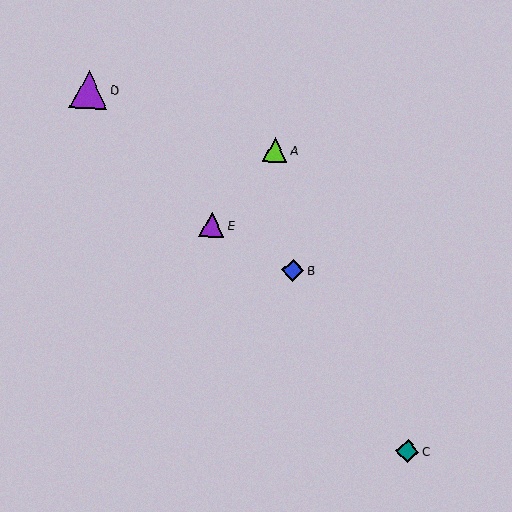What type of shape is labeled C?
Shape C is a teal diamond.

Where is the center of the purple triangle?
The center of the purple triangle is at (212, 224).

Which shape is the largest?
The purple triangle (labeled D) is the largest.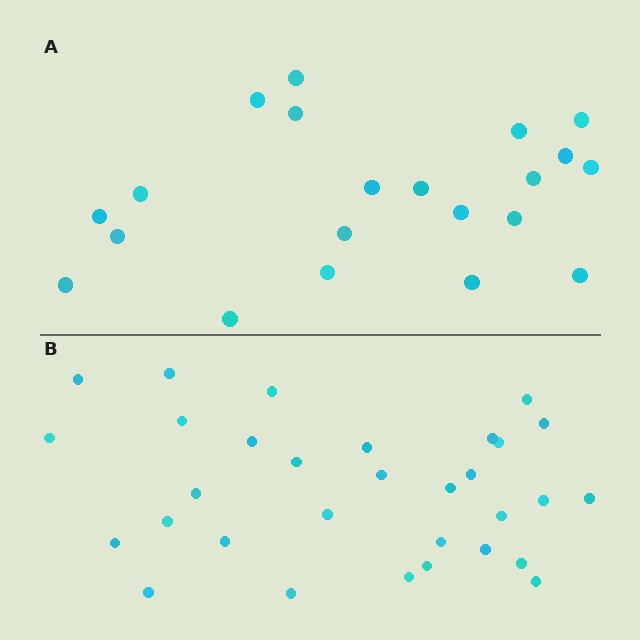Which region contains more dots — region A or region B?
Region B (the bottom region) has more dots.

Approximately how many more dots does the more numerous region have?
Region B has roughly 10 or so more dots than region A.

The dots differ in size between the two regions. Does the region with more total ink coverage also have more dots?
No. Region A has more total ink coverage because its dots are larger, but region B actually contains more individual dots. Total area can be misleading — the number of items is what matters here.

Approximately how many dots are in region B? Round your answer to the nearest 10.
About 30 dots. (The exact count is 31, which rounds to 30.)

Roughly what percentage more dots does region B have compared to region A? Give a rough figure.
About 50% more.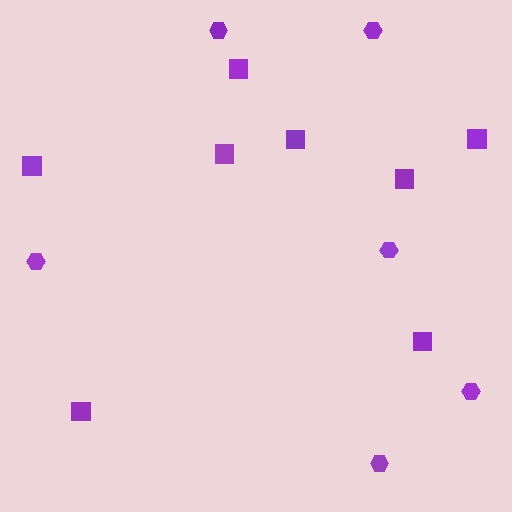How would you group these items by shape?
There are 2 groups: one group of hexagons (6) and one group of squares (8).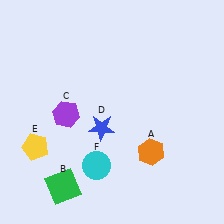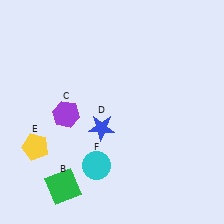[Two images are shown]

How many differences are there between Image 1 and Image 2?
There is 1 difference between the two images.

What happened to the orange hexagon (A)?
The orange hexagon (A) was removed in Image 2. It was in the bottom-right area of Image 1.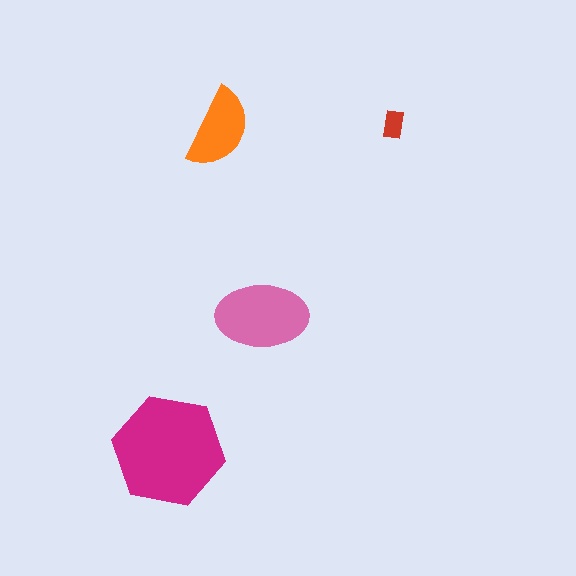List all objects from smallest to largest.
The red rectangle, the orange semicircle, the pink ellipse, the magenta hexagon.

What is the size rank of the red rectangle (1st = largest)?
4th.